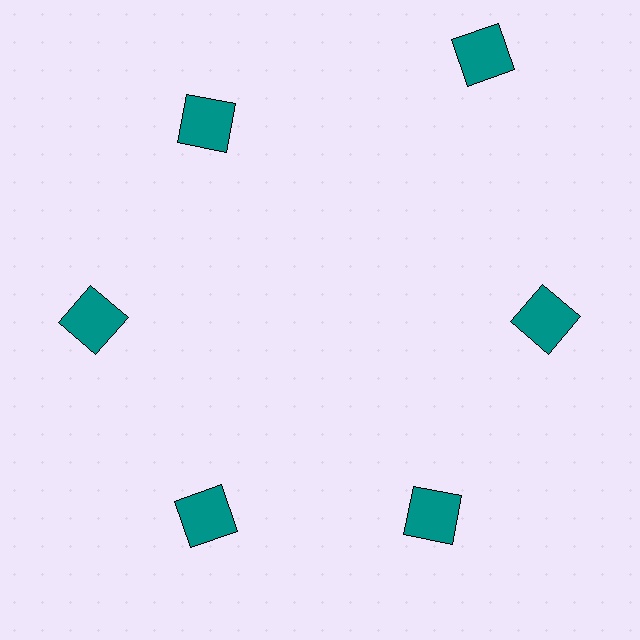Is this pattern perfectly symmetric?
No. The 6 teal squares are arranged in a ring, but one element near the 1 o'clock position is pushed outward from the center, breaking the 6-fold rotational symmetry.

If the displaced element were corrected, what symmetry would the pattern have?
It would have 6-fold rotational symmetry — the pattern would map onto itself every 60 degrees.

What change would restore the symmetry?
The symmetry would be restored by moving it inward, back onto the ring so that all 6 squares sit at equal angles and equal distance from the center.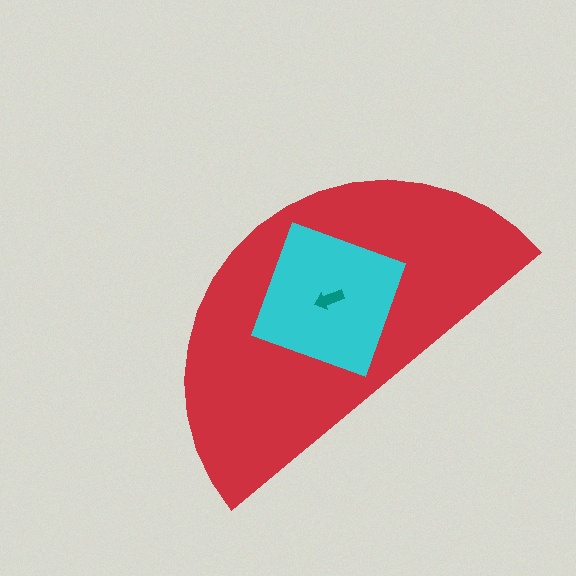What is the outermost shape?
The red semicircle.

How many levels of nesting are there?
3.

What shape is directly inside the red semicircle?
The cyan square.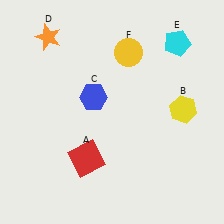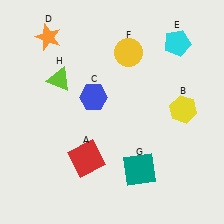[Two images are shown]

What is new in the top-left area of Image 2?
A lime triangle (H) was added in the top-left area of Image 2.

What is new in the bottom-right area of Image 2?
A teal square (G) was added in the bottom-right area of Image 2.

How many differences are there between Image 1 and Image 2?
There are 2 differences between the two images.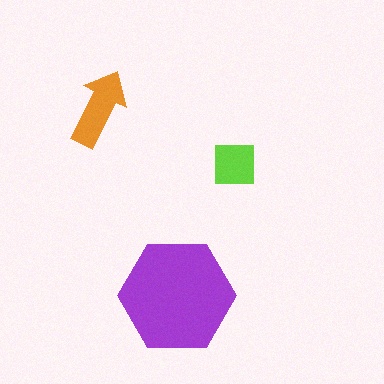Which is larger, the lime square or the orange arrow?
The orange arrow.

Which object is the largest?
The purple hexagon.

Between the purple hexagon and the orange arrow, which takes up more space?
The purple hexagon.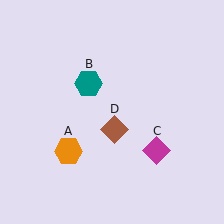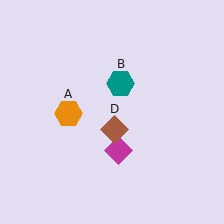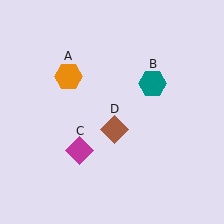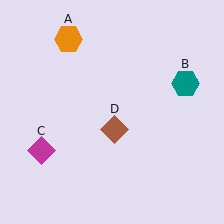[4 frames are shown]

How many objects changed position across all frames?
3 objects changed position: orange hexagon (object A), teal hexagon (object B), magenta diamond (object C).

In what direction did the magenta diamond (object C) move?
The magenta diamond (object C) moved left.